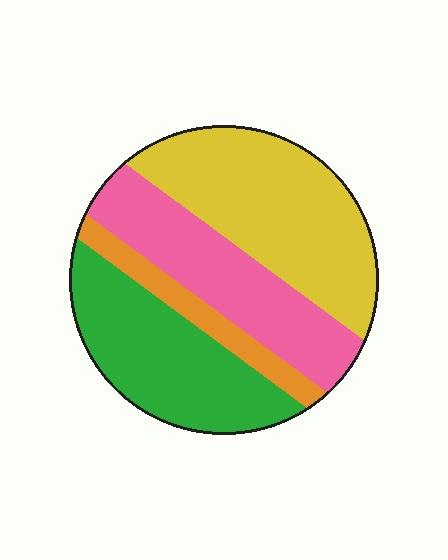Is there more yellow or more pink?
Yellow.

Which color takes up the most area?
Yellow, at roughly 35%.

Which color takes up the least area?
Orange, at roughly 10%.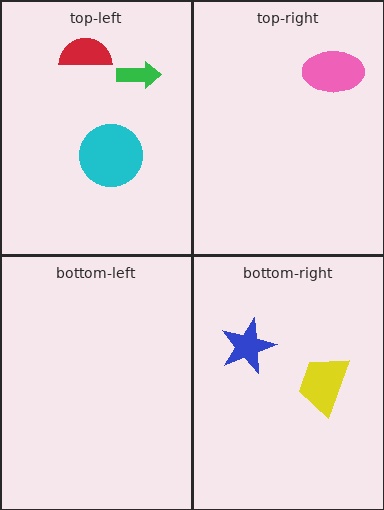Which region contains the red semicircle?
The top-left region.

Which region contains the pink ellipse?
The top-right region.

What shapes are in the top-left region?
The cyan circle, the red semicircle, the green arrow.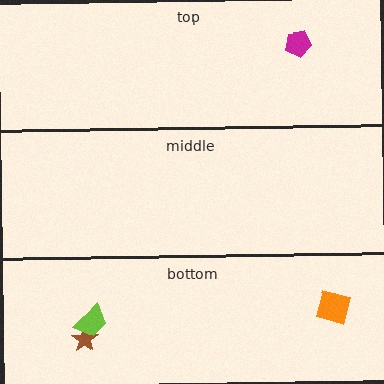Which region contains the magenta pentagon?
The top region.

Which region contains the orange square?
The bottom region.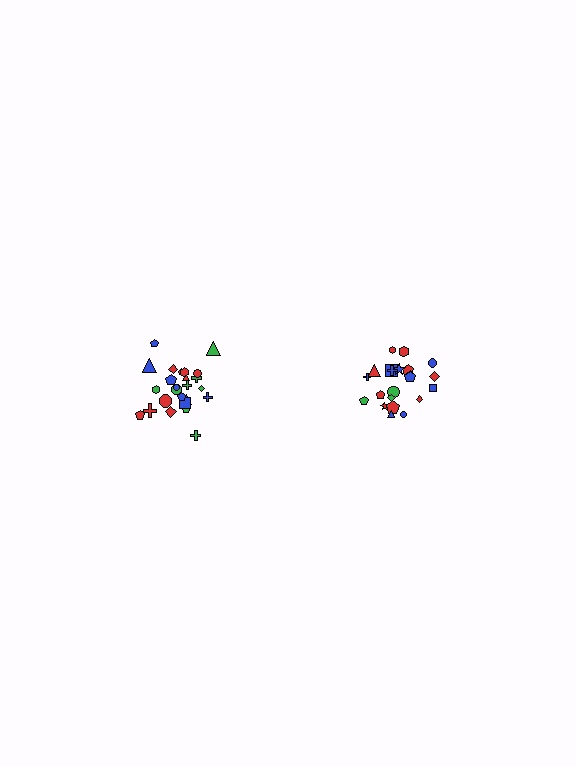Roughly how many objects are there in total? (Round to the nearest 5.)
Roughly 45 objects in total.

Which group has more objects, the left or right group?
The left group.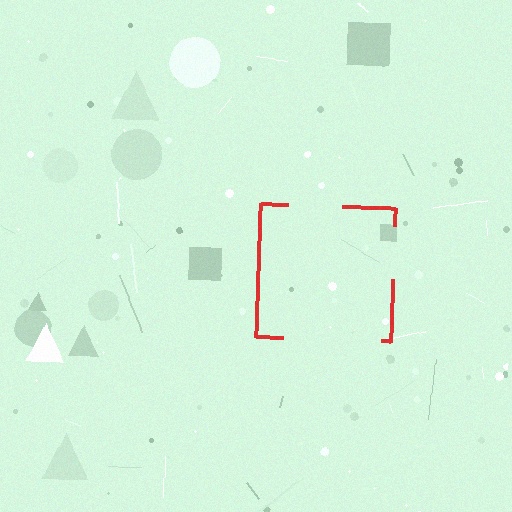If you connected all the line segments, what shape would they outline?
They would outline a square.